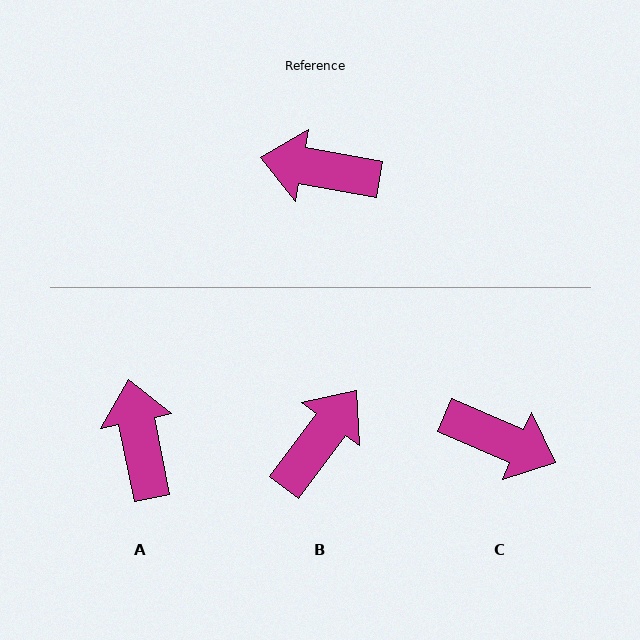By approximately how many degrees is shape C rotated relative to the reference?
Approximately 167 degrees counter-clockwise.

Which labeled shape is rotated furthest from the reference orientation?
C, about 167 degrees away.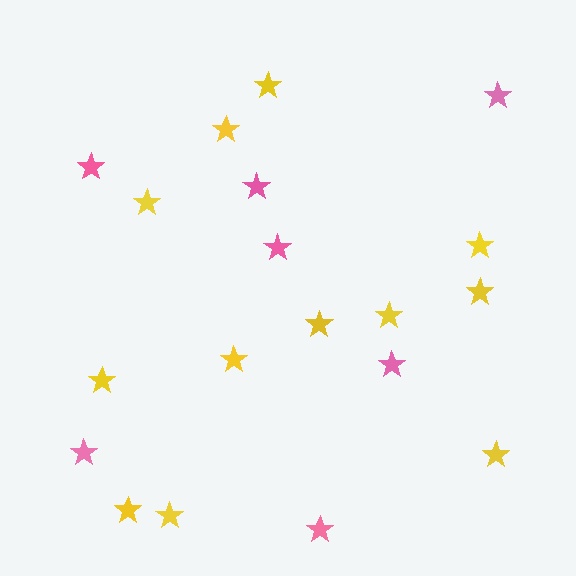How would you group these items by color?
There are 2 groups: one group of pink stars (7) and one group of yellow stars (12).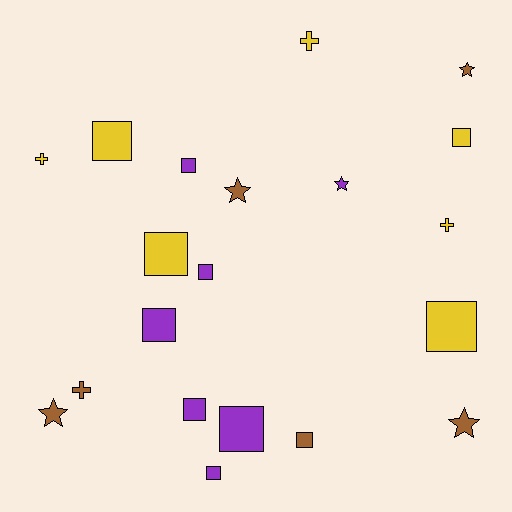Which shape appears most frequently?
Square, with 11 objects.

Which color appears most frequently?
Yellow, with 7 objects.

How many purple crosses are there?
There are no purple crosses.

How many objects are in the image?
There are 20 objects.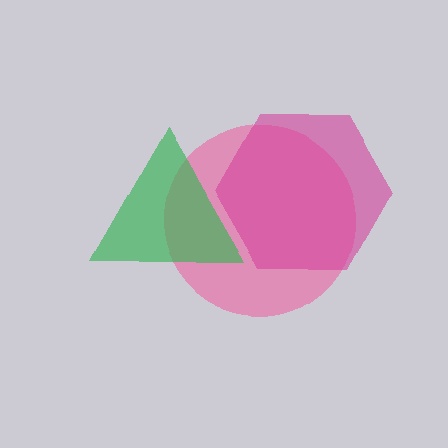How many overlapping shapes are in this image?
There are 3 overlapping shapes in the image.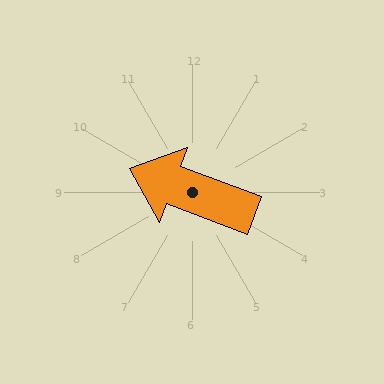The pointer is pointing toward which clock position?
Roughly 10 o'clock.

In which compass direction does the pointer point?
West.